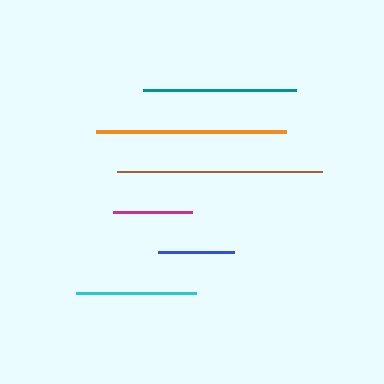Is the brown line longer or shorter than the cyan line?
The brown line is longer than the cyan line.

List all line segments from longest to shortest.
From longest to shortest: brown, orange, teal, cyan, magenta, blue.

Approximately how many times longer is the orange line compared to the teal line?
The orange line is approximately 1.2 times the length of the teal line.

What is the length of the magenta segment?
The magenta segment is approximately 80 pixels long.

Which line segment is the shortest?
The blue line is the shortest at approximately 76 pixels.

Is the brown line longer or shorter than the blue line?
The brown line is longer than the blue line.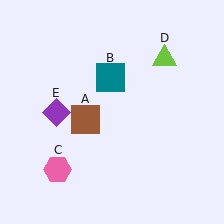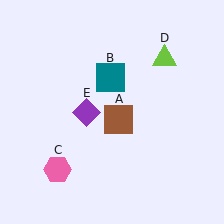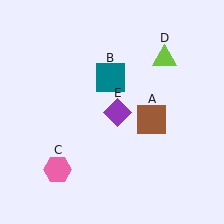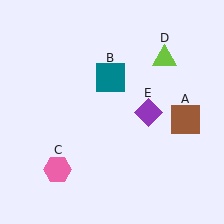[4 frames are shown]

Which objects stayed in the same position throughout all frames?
Teal square (object B) and pink hexagon (object C) and lime triangle (object D) remained stationary.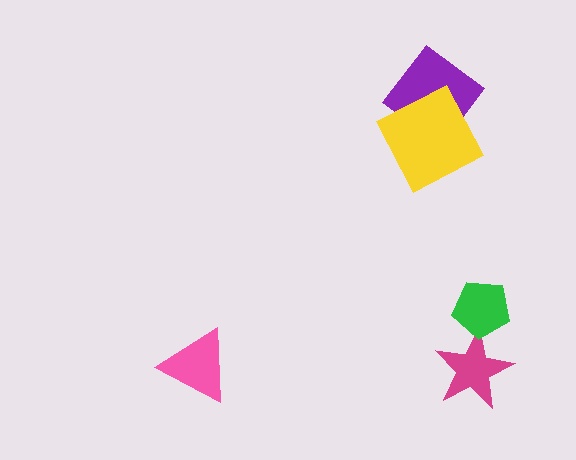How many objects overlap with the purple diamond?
1 object overlaps with the purple diamond.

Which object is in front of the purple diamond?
The yellow square is in front of the purple diamond.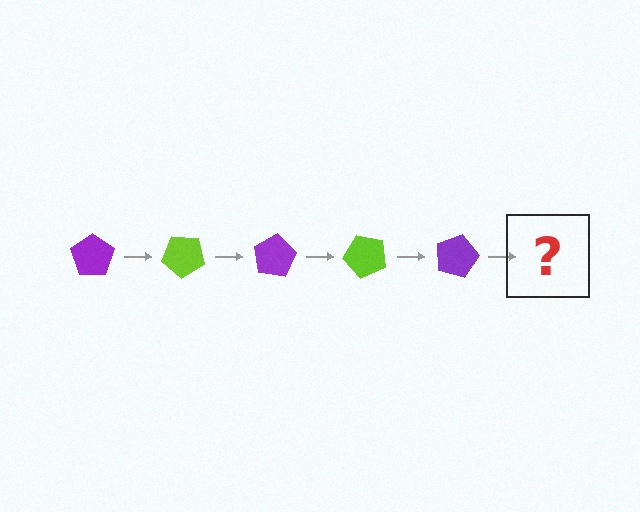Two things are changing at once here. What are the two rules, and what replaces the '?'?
The two rules are that it rotates 40 degrees each step and the color cycles through purple and lime. The '?' should be a lime pentagon, rotated 200 degrees from the start.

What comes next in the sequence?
The next element should be a lime pentagon, rotated 200 degrees from the start.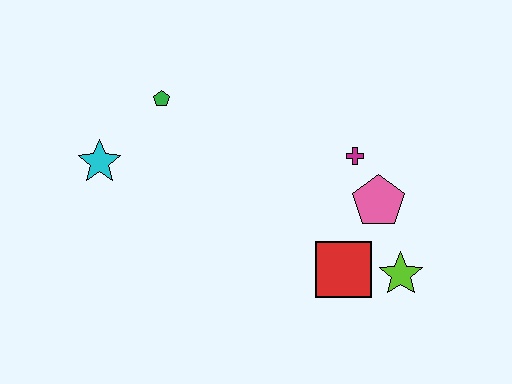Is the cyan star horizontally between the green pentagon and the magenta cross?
No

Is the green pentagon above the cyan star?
Yes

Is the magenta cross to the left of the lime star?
Yes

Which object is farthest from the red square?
The cyan star is farthest from the red square.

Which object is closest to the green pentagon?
The cyan star is closest to the green pentagon.